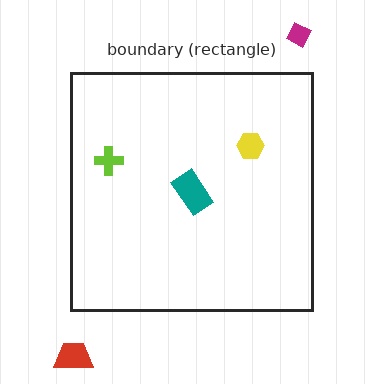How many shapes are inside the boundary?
3 inside, 2 outside.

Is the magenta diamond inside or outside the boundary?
Outside.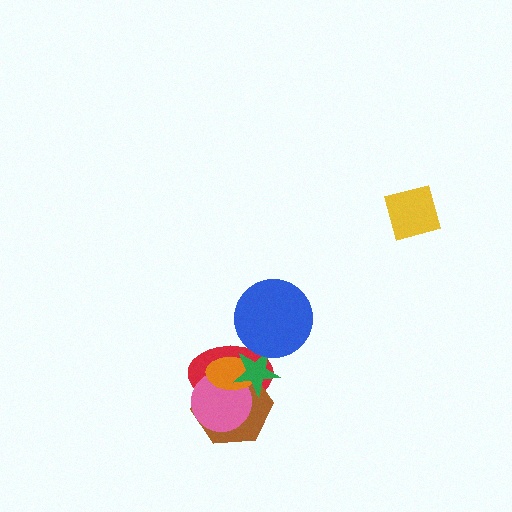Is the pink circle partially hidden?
Yes, it is partially covered by another shape.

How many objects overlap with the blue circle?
2 objects overlap with the blue circle.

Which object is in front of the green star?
The blue circle is in front of the green star.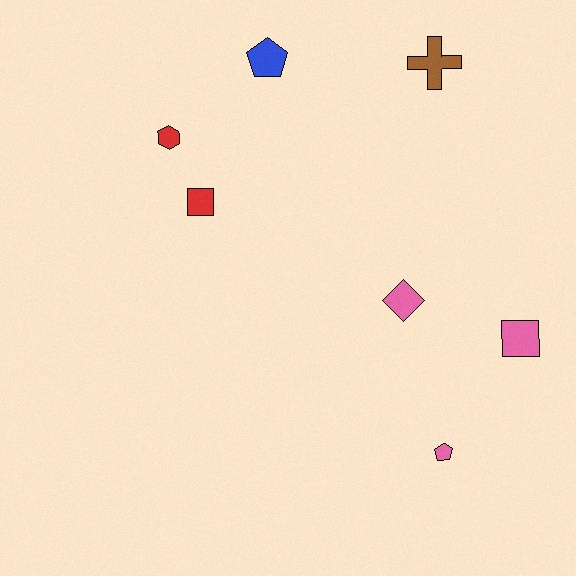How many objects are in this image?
There are 7 objects.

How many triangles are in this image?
There are no triangles.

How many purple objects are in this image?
There are no purple objects.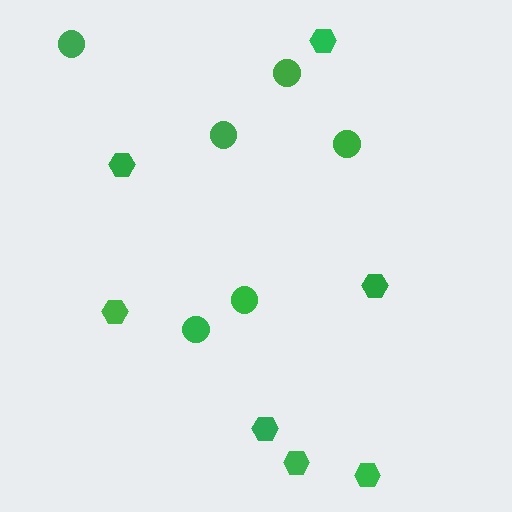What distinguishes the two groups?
There are 2 groups: one group of circles (6) and one group of hexagons (7).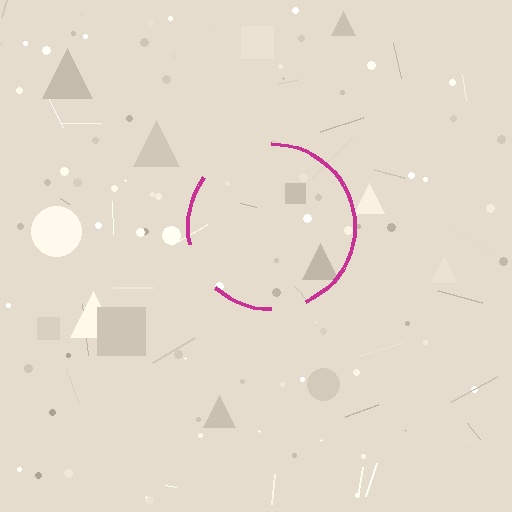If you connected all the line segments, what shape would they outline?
They would outline a circle.